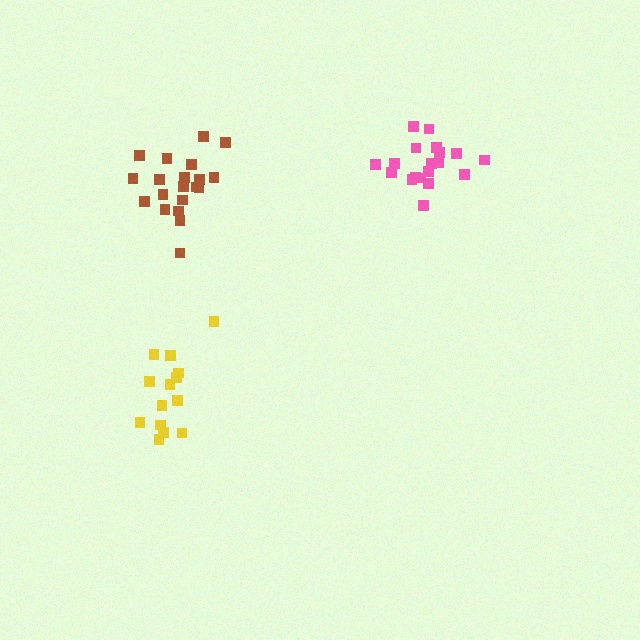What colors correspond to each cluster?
The clusters are colored: pink, yellow, brown.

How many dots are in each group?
Group 1: 19 dots, Group 2: 14 dots, Group 3: 20 dots (53 total).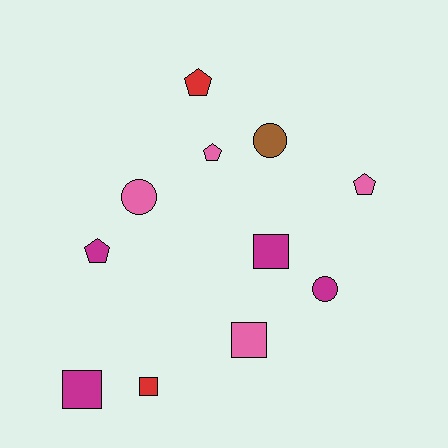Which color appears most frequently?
Pink, with 4 objects.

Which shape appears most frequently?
Square, with 4 objects.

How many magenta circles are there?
There is 1 magenta circle.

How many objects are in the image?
There are 11 objects.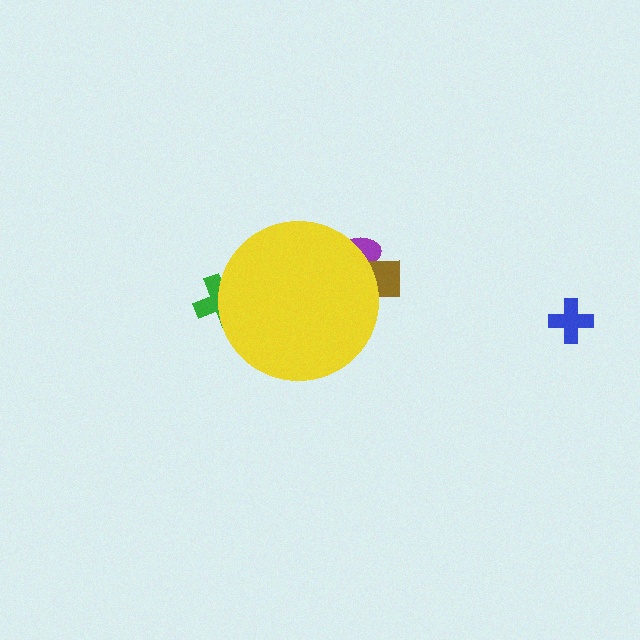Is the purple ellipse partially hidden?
Yes, the purple ellipse is partially hidden behind the yellow circle.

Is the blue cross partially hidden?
No, the blue cross is fully visible.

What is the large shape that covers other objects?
A yellow circle.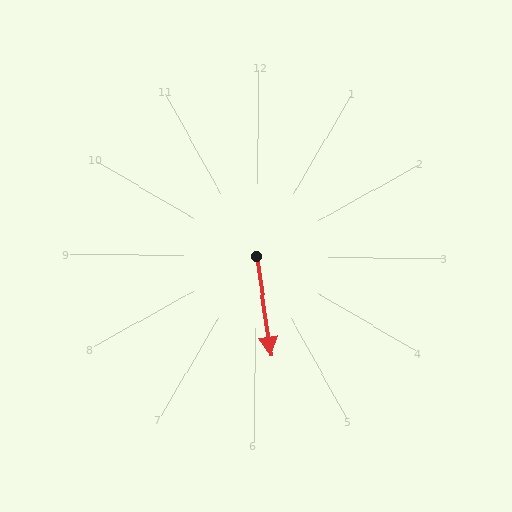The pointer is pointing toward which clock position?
Roughly 6 o'clock.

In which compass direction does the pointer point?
South.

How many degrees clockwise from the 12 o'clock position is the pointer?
Approximately 171 degrees.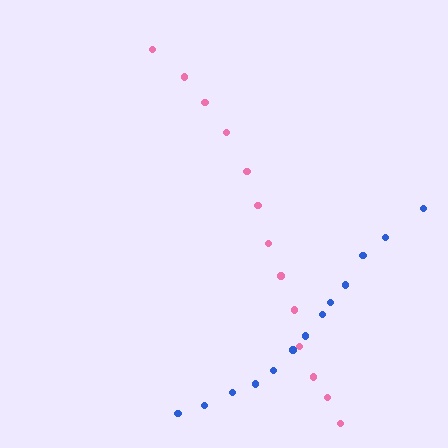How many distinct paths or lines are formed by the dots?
There are 2 distinct paths.